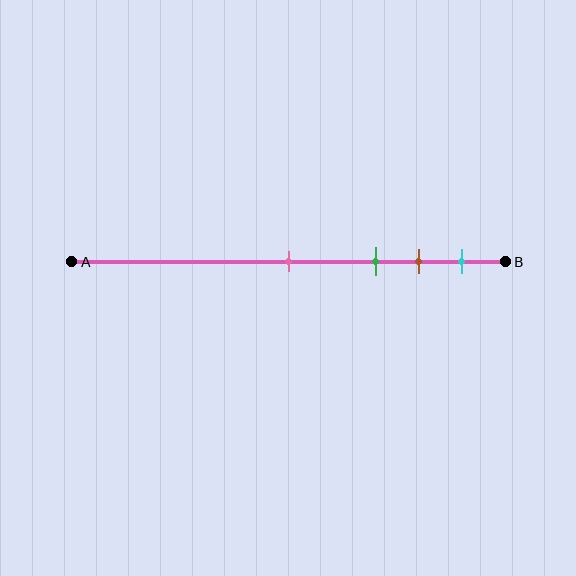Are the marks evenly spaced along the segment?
No, the marks are not evenly spaced.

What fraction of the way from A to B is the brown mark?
The brown mark is approximately 80% (0.8) of the way from A to B.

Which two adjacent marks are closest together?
The brown and cyan marks are the closest adjacent pair.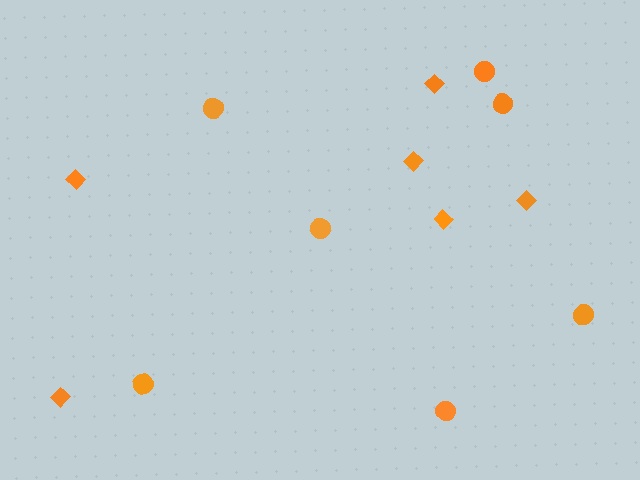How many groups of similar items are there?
There are 2 groups: one group of circles (7) and one group of diamonds (6).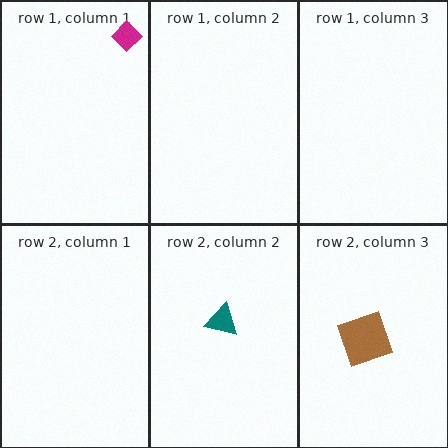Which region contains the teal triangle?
The row 2, column 2 region.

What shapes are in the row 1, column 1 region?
The magenta diamond.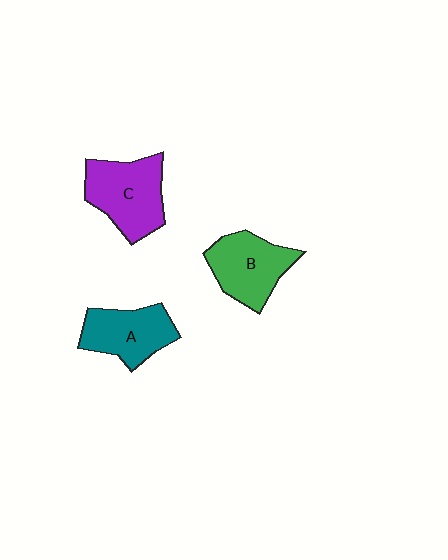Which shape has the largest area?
Shape C (purple).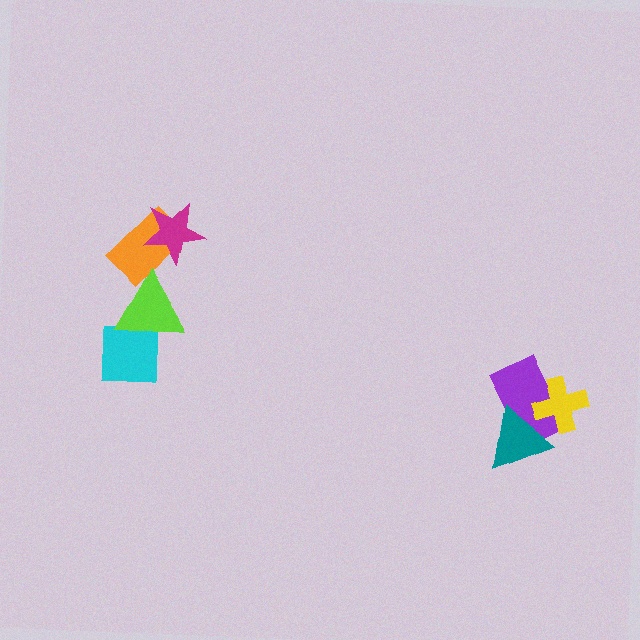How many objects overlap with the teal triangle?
2 objects overlap with the teal triangle.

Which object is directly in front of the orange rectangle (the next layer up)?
The lime triangle is directly in front of the orange rectangle.